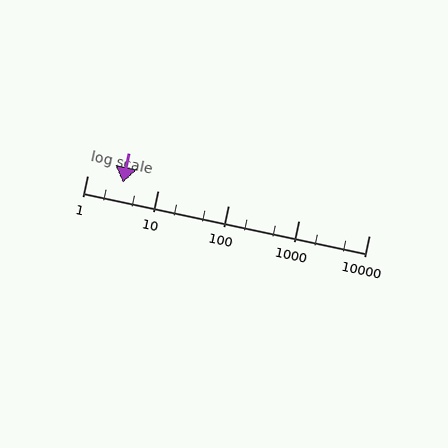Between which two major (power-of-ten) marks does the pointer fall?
The pointer is between 1 and 10.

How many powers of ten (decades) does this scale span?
The scale spans 4 decades, from 1 to 10000.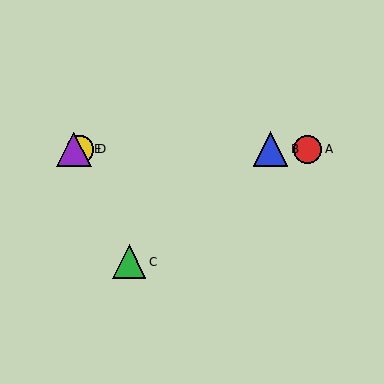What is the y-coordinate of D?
Object D is at y≈149.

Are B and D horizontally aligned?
Yes, both are at y≈149.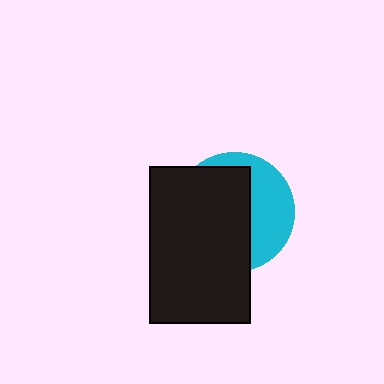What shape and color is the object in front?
The object in front is a black rectangle.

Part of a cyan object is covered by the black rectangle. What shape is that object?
It is a circle.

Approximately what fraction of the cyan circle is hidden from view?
Roughly 63% of the cyan circle is hidden behind the black rectangle.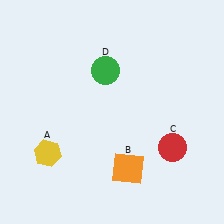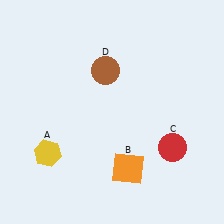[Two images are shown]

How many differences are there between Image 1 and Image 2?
There is 1 difference between the two images.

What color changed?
The circle (D) changed from green in Image 1 to brown in Image 2.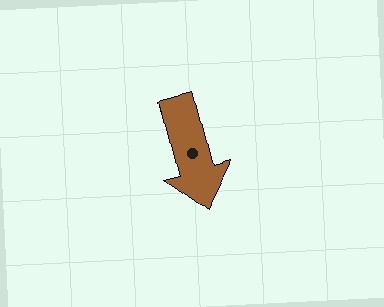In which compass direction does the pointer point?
South.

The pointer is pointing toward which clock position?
Roughly 6 o'clock.